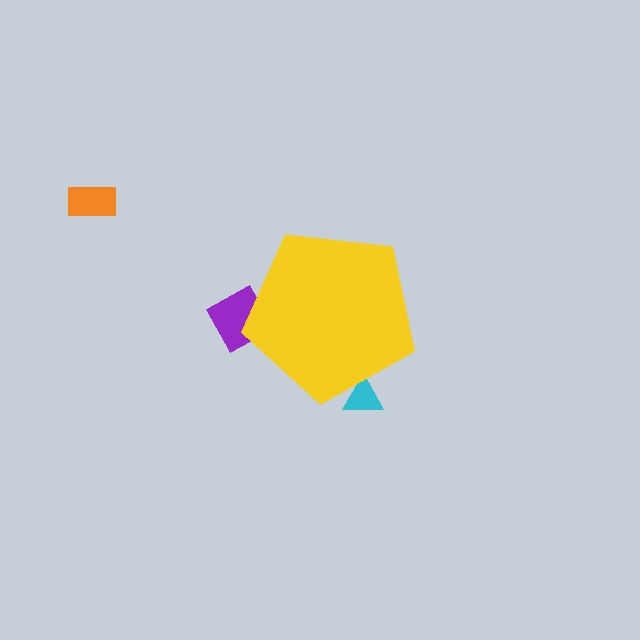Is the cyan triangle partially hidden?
Yes, the cyan triangle is partially hidden behind the yellow pentagon.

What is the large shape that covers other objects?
A yellow pentagon.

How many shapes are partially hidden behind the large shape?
2 shapes are partially hidden.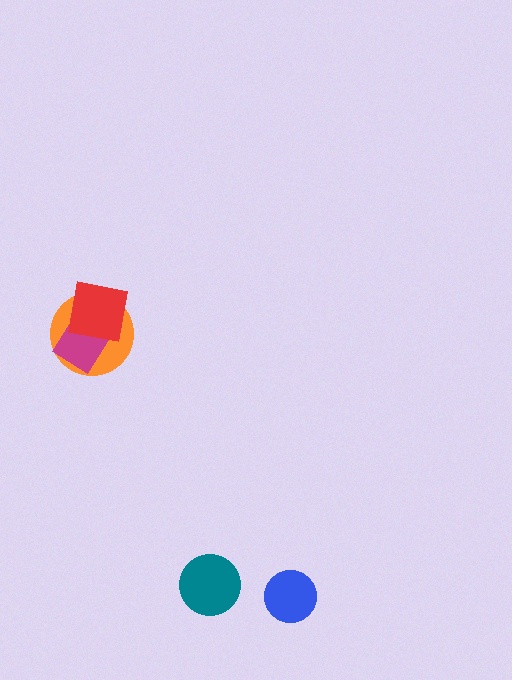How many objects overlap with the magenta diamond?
2 objects overlap with the magenta diamond.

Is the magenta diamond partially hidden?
Yes, it is partially covered by another shape.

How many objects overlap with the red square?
2 objects overlap with the red square.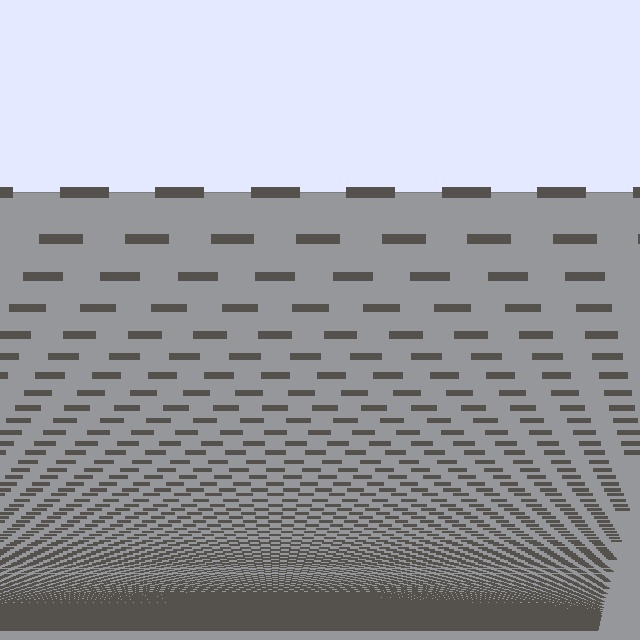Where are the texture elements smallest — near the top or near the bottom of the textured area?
Near the bottom.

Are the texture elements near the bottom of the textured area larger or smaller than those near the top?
Smaller. The gradient is inverted — elements near the bottom are smaller and denser.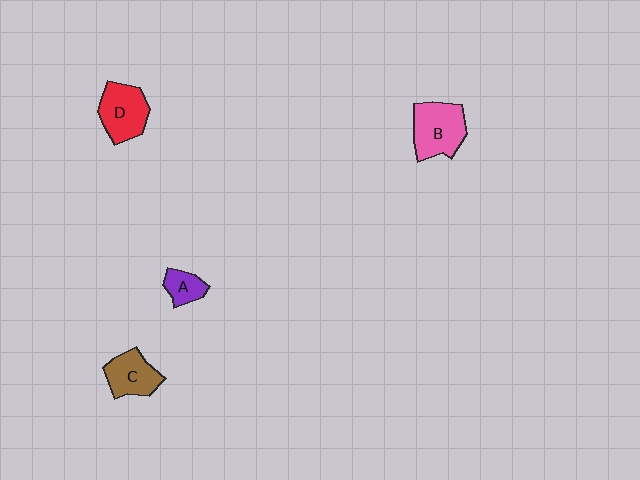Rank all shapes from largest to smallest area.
From largest to smallest: B (pink), D (red), C (brown), A (purple).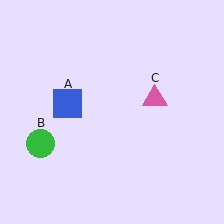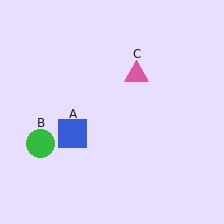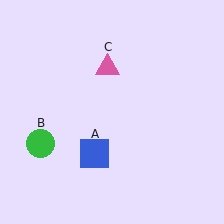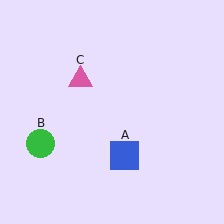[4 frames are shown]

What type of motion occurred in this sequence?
The blue square (object A), pink triangle (object C) rotated counterclockwise around the center of the scene.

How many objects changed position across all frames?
2 objects changed position: blue square (object A), pink triangle (object C).